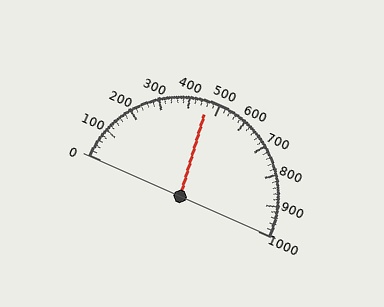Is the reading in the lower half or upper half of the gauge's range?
The reading is in the lower half of the range (0 to 1000).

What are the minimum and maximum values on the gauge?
The gauge ranges from 0 to 1000.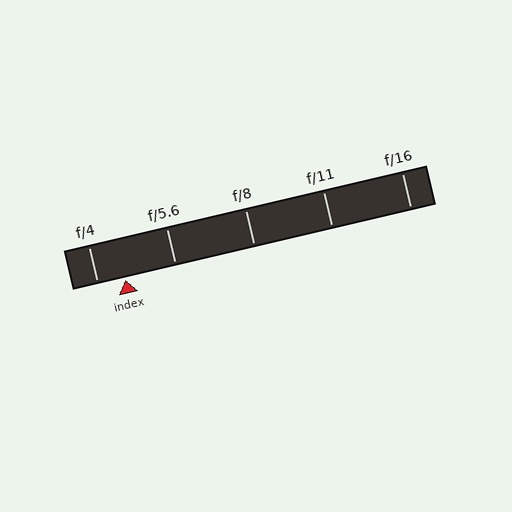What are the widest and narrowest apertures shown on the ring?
The widest aperture shown is f/4 and the narrowest is f/16.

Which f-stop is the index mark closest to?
The index mark is closest to f/4.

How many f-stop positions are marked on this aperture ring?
There are 5 f-stop positions marked.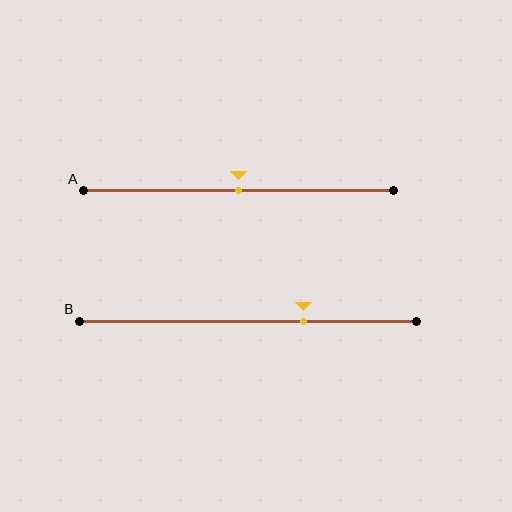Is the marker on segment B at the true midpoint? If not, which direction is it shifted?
No, the marker on segment B is shifted to the right by about 17% of the segment length.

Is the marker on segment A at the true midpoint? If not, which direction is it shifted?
Yes, the marker on segment A is at the true midpoint.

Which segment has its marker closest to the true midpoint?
Segment A has its marker closest to the true midpoint.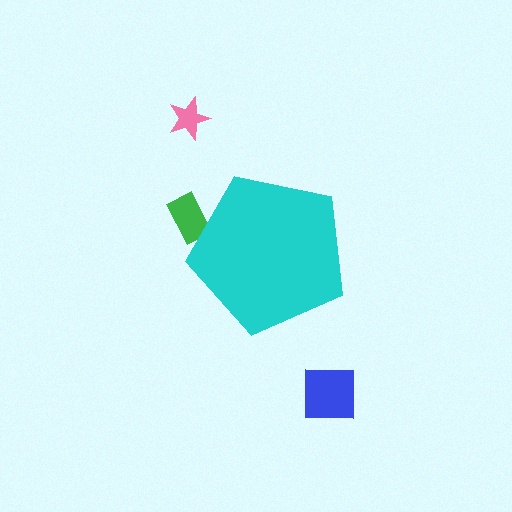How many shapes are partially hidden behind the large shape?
1 shape is partially hidden.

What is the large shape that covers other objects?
A cyan pentagon.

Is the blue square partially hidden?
No, the blue square is fully visible.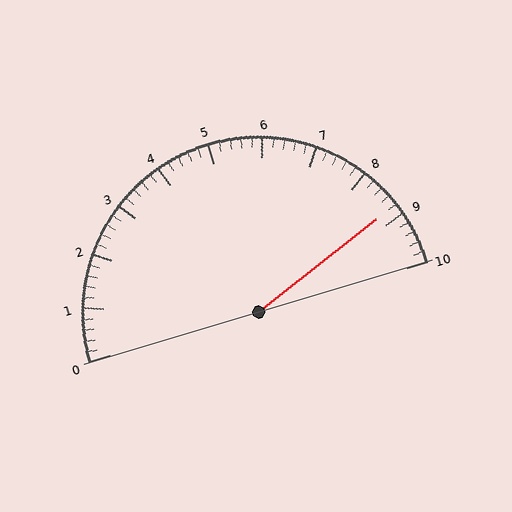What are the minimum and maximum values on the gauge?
The gauge ranges from 0 to 10.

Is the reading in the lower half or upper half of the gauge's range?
The reading is in the upper half of the range (0 to 10).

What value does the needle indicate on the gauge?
The needle indicates approximately 8.8.